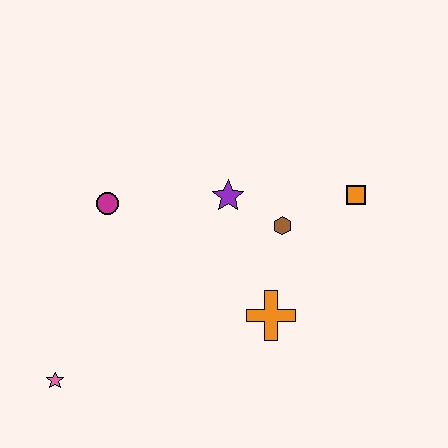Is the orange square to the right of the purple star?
Yes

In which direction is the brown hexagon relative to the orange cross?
The brown hexagon is above the orange cross.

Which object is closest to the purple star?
The brown hexagon is closest to the purple star.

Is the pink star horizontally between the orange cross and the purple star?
No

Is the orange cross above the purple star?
No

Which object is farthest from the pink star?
The orange square is farthest from the pink star.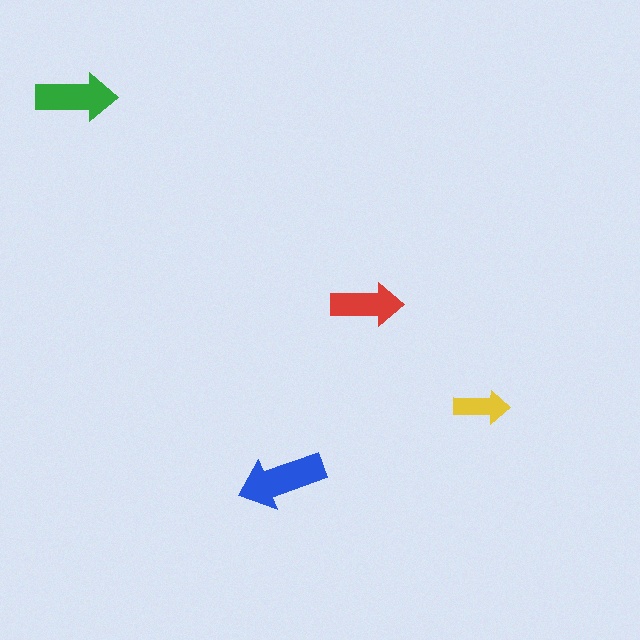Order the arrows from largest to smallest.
the blue one, the green one, the red one, the yellow one.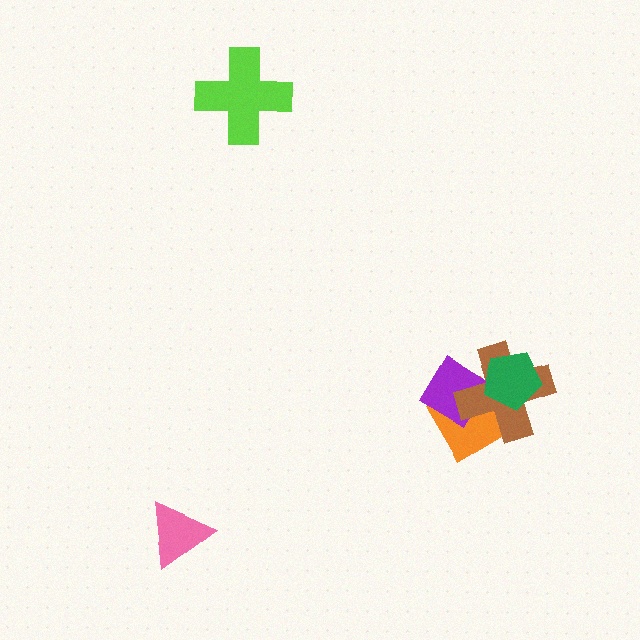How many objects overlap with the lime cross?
0 objects overlap with the lime cross.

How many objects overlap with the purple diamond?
2 objects overlap with the purple diamond.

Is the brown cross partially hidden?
Yes, it is partially covered by another shape.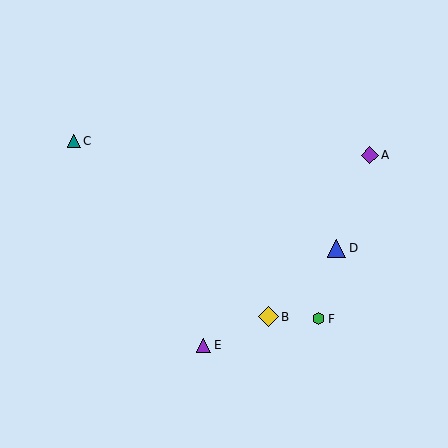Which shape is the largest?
The yellow diamond (labeled B) is the largest.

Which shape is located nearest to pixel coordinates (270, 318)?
The yellow diamond (labeled B) at (268, 317) is nearest to that location.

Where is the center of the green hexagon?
The center of the green hexagon is at (319, 319).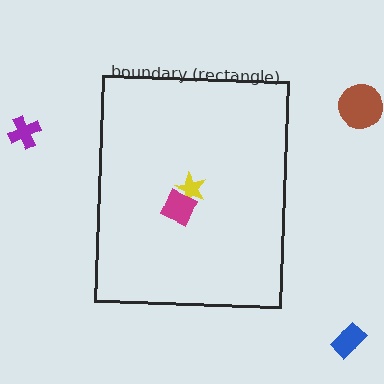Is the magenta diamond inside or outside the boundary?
Inside.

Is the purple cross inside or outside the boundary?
Outside.